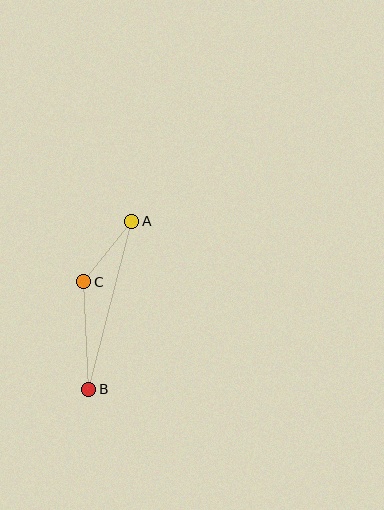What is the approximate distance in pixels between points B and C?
The distance between B and C is approximately 107 pixels.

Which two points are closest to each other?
Points A and C are closest to each other.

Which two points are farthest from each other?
Points A and B are farthest from each other.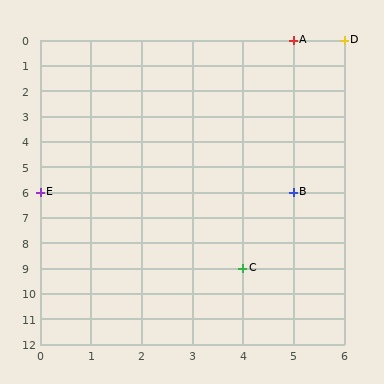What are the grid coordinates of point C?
Point C is at grid coordinates (4, 9).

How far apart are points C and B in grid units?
Points C and B are 1 column and 3 rows apart (about 3.2 grid units diagonally).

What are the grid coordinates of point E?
Point E is at grid coordinates (0, 6).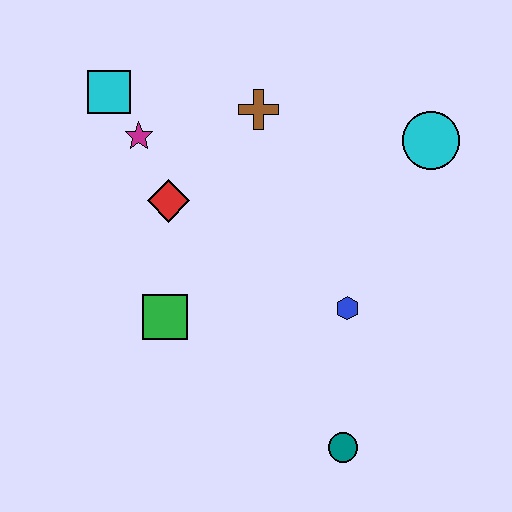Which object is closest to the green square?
The red diamond is closest to the green square.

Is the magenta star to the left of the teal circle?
Yes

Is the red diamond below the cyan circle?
Yes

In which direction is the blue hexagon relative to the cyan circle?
The blue hexagon is below the cyan circle.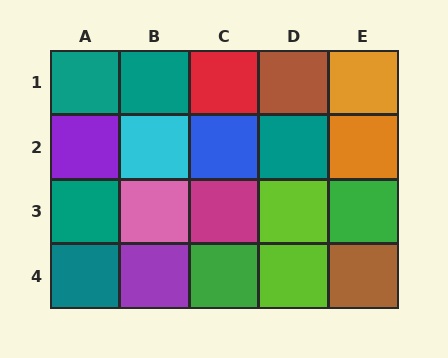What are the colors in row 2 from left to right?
Purple, cyan, blue, teal, orange.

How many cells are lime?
2 cells are lime.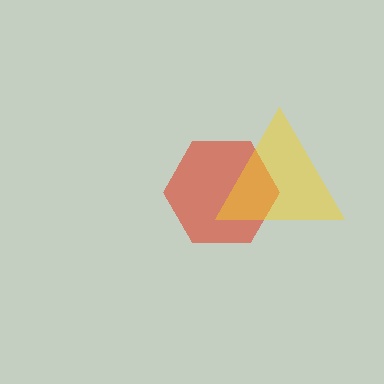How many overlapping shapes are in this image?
There are 2 overlapping shapes in the image.